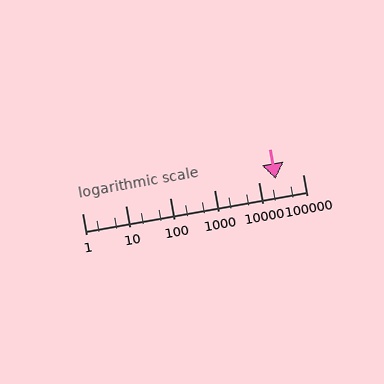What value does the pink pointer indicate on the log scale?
The pointer indicates approximately 24000.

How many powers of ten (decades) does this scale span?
The scale spans 5 decades, from 1 to 100000.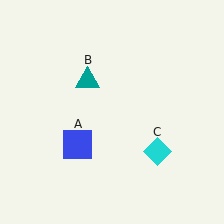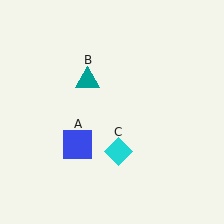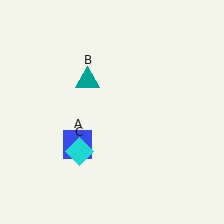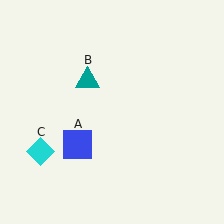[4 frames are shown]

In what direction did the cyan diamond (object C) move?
The cyan diamond (object C) moved left.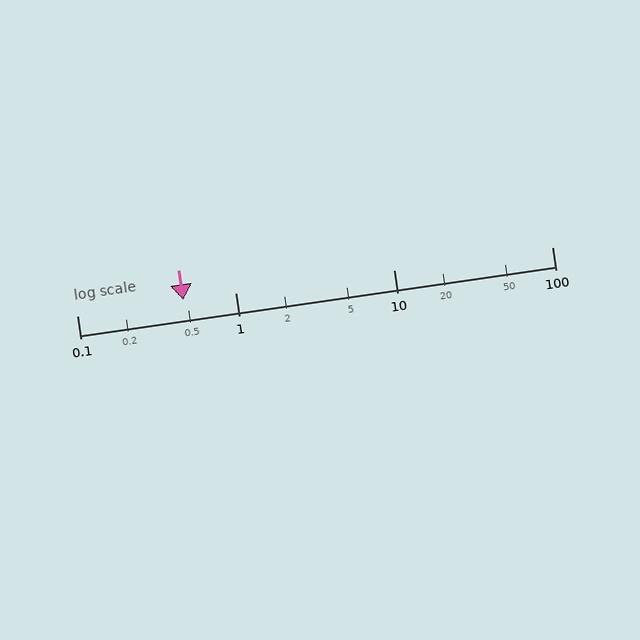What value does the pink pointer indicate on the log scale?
The pointer indicates approximately 0.47.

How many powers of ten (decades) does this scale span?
The scale spans 3 decades, from 0.1 to 100.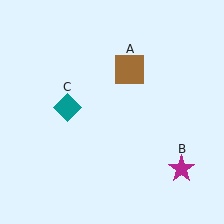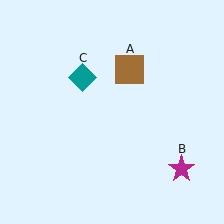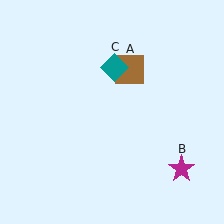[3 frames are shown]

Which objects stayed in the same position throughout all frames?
Brown square (object A) and magenta star (object B) remained stationary.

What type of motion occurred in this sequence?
The teal diamond (object C) rotated clockwise around the center of the scene.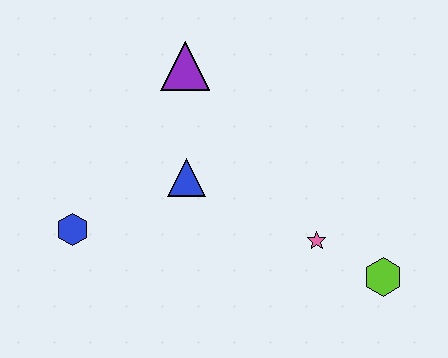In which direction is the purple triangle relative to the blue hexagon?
The purple triangle is above the blue hexagon.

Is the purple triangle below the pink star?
No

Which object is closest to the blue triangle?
The purple triangle is closest to the blue triangle.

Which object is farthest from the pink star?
The blue hexagon is farthest from the pink star.